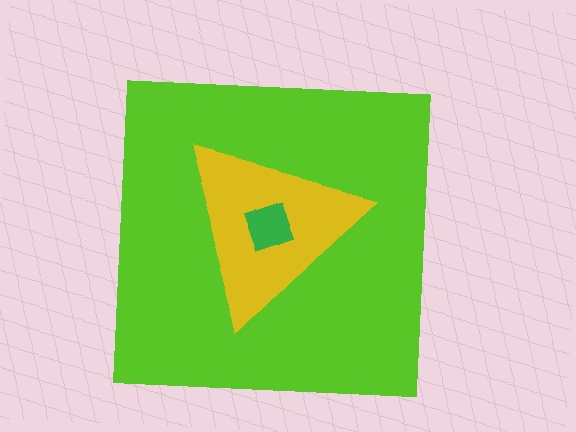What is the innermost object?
The green diamond.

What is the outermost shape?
The lime square.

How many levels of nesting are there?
3.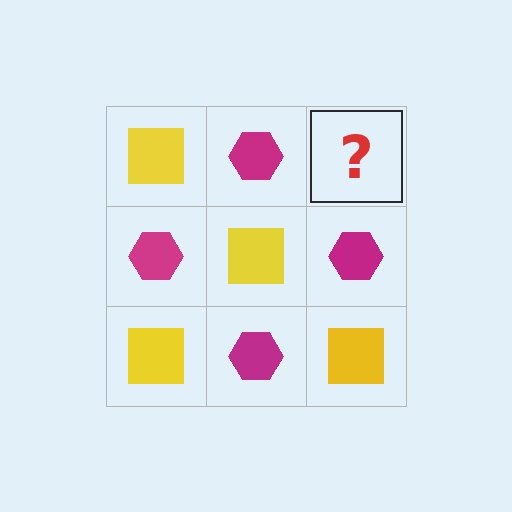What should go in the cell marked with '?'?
The missing cell should contain a yellow square.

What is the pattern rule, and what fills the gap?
The rule is that it alternates yellow square and magenta hexagon in a checkerboard pattern. The gap should be filled with a yellow square.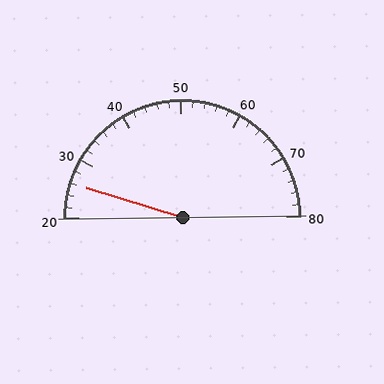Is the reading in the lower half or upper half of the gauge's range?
The reading is in the lower half of the range (20 to 80).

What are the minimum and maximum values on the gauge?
The gauge ranges from 20 to 80.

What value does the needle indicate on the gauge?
The needle indicates approximately 26.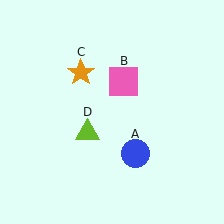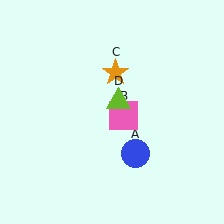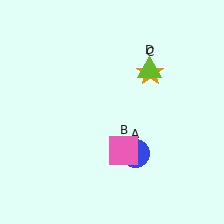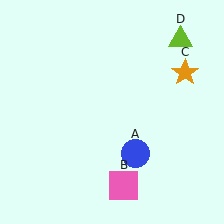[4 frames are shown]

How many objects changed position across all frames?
3 objects changed position: pink square (object B), orange star (object C), lime triangle (object D).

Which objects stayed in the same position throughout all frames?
Blue circle (object A) remained stationary.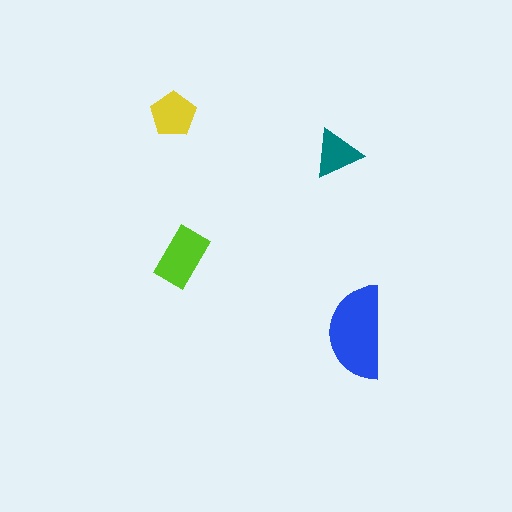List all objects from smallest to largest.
The teal triangle, the yellow pentagon, the lime rectangle, the blue semicircle.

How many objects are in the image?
There are 4 objects in the image.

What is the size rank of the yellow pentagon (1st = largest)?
3rd.